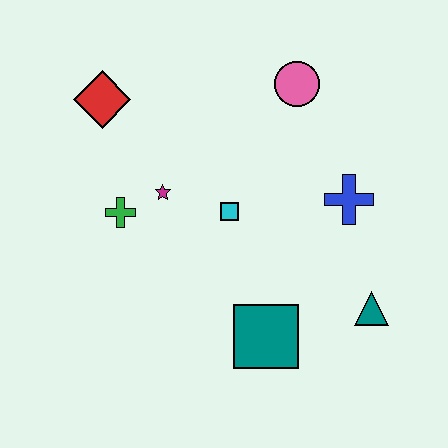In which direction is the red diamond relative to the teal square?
The red diamond is above the teal square.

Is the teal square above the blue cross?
No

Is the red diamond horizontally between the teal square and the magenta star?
No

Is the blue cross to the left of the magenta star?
No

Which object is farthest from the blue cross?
The red diamond is farthest from the blue cross.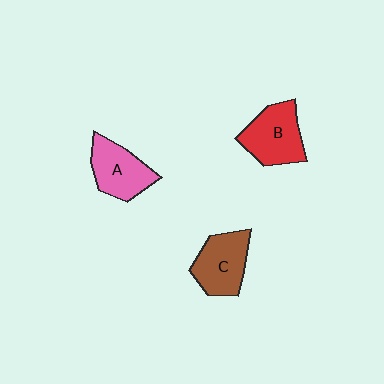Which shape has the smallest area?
Shape A (pink).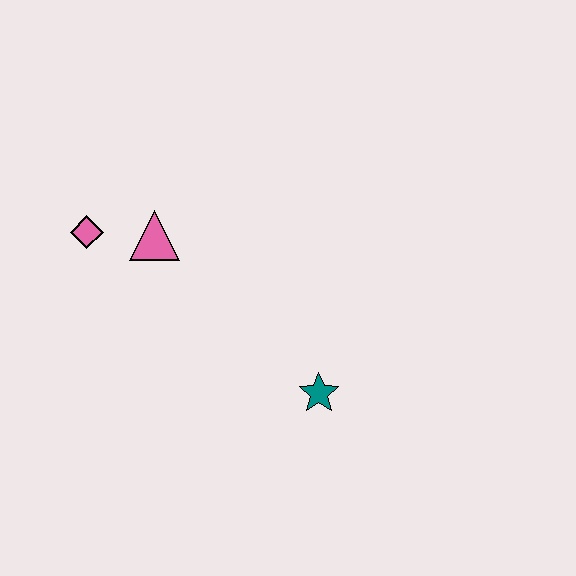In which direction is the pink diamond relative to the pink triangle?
The pink diamond is to the left of the pink triangle.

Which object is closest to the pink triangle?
The pink diamond is closest to the pink triangle.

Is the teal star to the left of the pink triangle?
No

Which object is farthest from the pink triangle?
The teal star is farthest from the pink triangle.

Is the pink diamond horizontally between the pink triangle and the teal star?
No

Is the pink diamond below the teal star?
No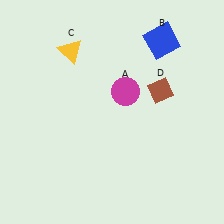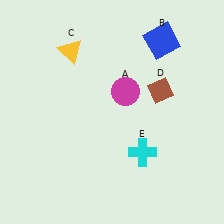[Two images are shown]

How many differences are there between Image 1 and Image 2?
There is 1 difference between the two images.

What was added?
A cyan cross (E) was added in Image 2.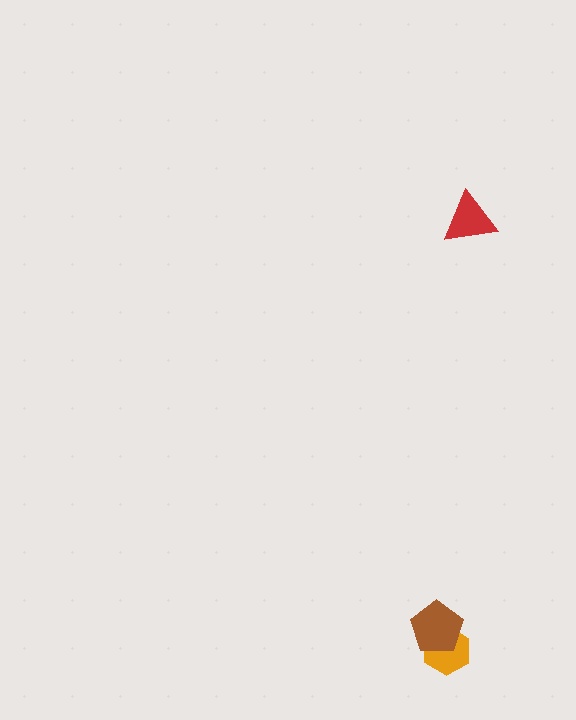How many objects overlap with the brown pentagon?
1 object overlaps with the brown pentagon.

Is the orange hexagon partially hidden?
Yes, it is partially covered by another shape.